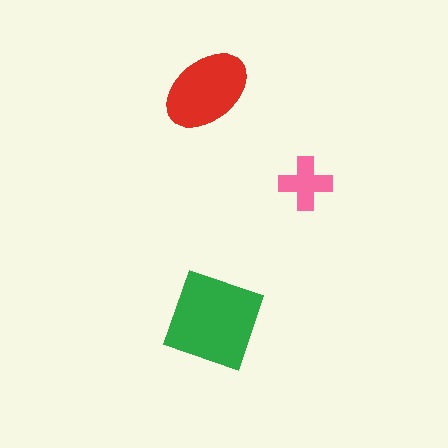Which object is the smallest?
The pink cross.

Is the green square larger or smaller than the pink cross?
Larger.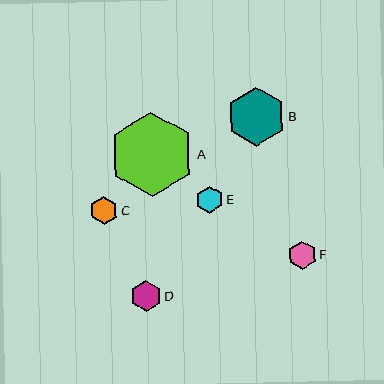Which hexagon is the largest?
Hexagon A is the largest with a size of approximately 85 pixels.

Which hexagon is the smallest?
Hexagon E is the smallest with a size of approximately 27 pixels.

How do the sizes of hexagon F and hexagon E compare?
Hexagon F and hexagon E are approximately the same size.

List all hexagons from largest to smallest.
From largest to smallest: A, B, D, F, C, E.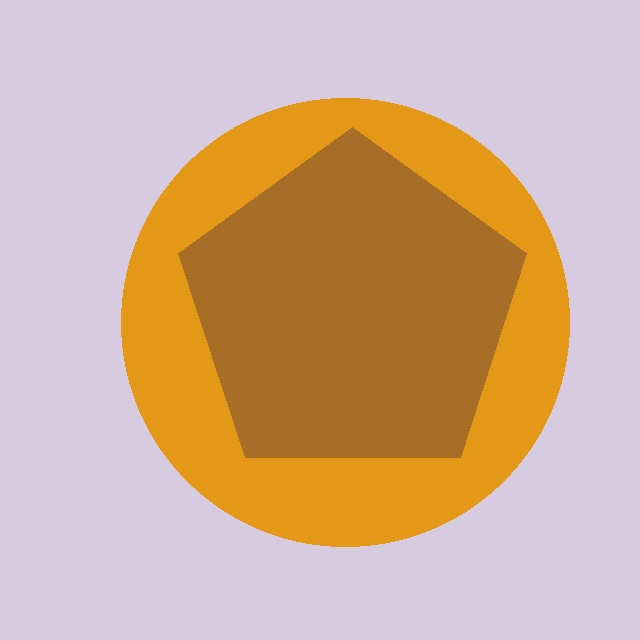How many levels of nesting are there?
2.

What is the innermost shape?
The brown pentagon.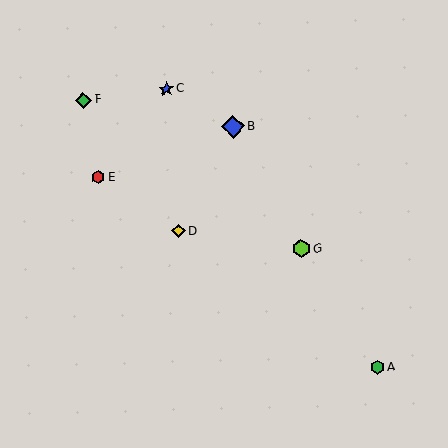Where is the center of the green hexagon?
The center of the green hexagon is at (377, 367).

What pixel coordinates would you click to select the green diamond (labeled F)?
Click at (83, 100) to select the green diamond F.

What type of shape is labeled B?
Shape B is a blue diamond.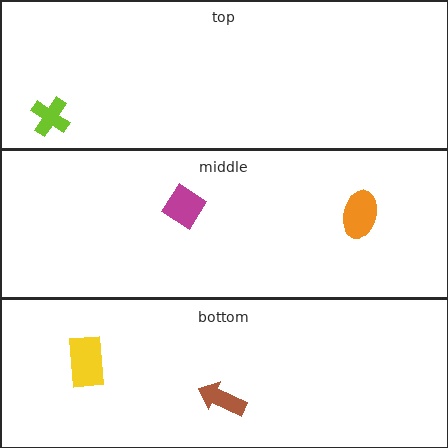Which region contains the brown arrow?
The bottom region.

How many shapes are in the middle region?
2.